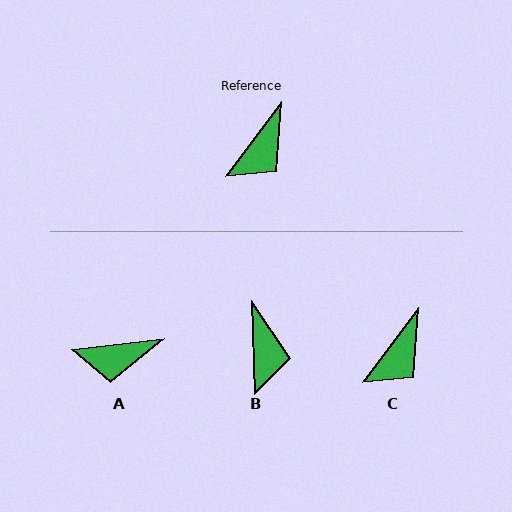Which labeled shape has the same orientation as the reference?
C.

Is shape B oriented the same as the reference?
No, it is off by about 38 degrees.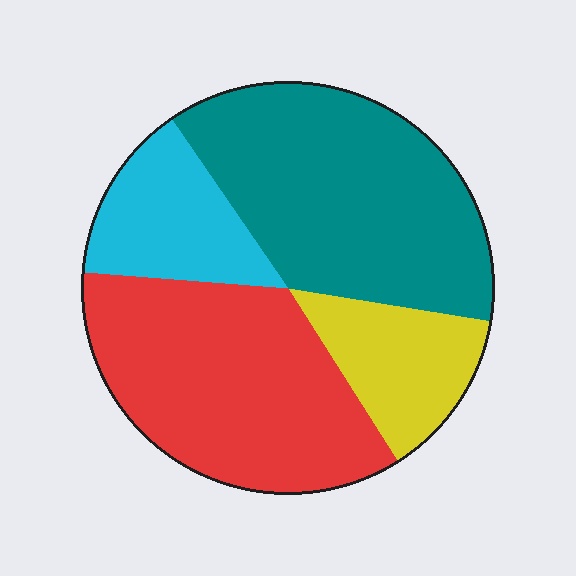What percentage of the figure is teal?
Teal covers 37% of the figure.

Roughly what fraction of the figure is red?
Red covers 35% of the figure.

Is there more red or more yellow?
Red.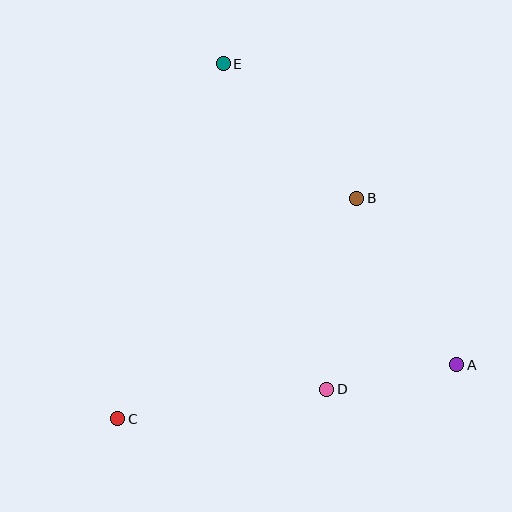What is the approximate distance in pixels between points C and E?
The distance between C and E is approximately 370 pixels.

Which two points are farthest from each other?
Points A and E are farthest from each other.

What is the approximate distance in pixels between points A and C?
The distance between A and C is approximately 343 pixels.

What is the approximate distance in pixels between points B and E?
The distance between B and E is approximately 189 pixels.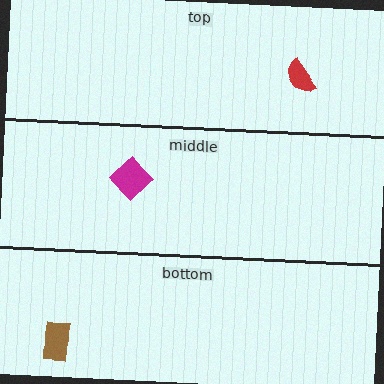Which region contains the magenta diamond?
The middle region.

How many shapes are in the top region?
1.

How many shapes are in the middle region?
1.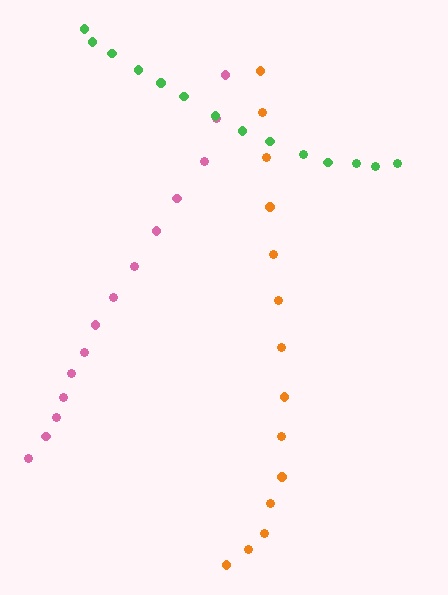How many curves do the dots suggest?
There are 3 distinct paths.